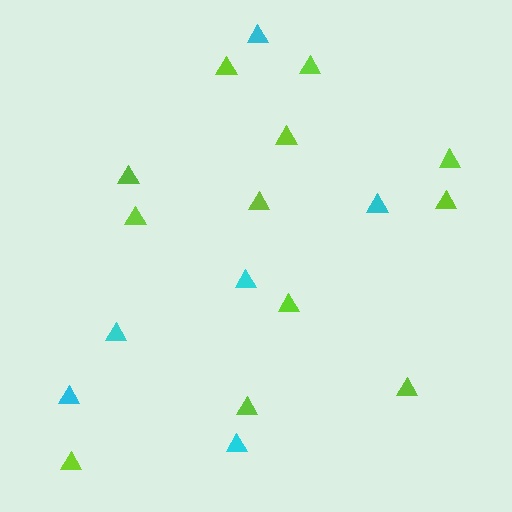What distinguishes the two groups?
There are 2 groups: one group of cyan triangles (6) and one group of lime triangles (12).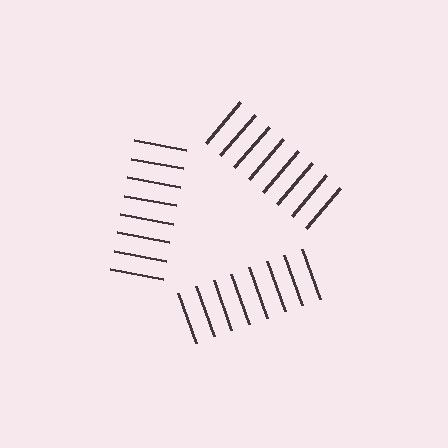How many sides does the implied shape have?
3 sides — the line-ends trace a triangle.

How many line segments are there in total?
24 — 8 along each of the 3 edges.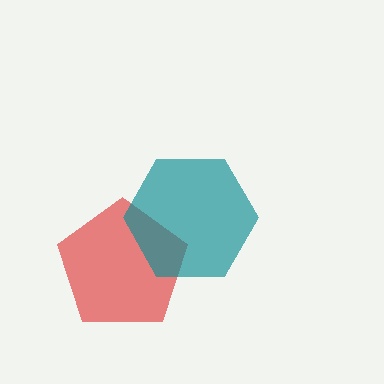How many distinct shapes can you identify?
There are 2 distinct shapes: a red pentagon, a teal hexagon.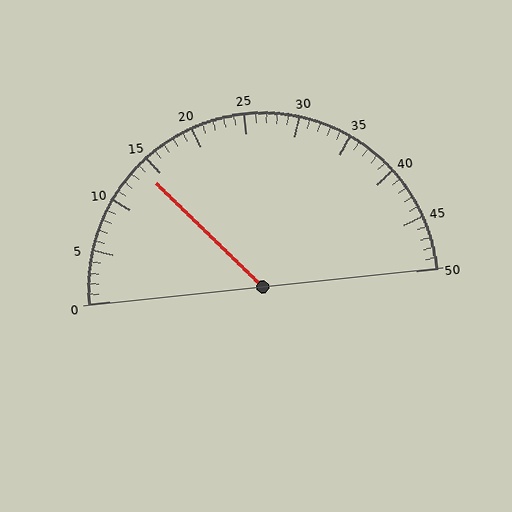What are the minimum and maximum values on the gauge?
The gauge ranges from 0 to 50.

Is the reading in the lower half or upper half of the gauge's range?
The reading is in the lower half of the range (0 to 50).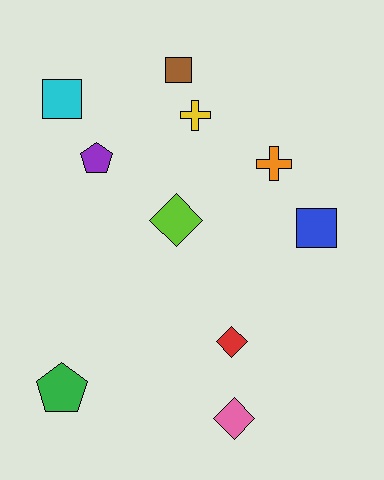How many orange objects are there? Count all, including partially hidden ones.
There is 1 orange object.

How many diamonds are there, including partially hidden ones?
There are 3 diamonds.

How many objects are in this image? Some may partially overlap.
There are 10 objects.